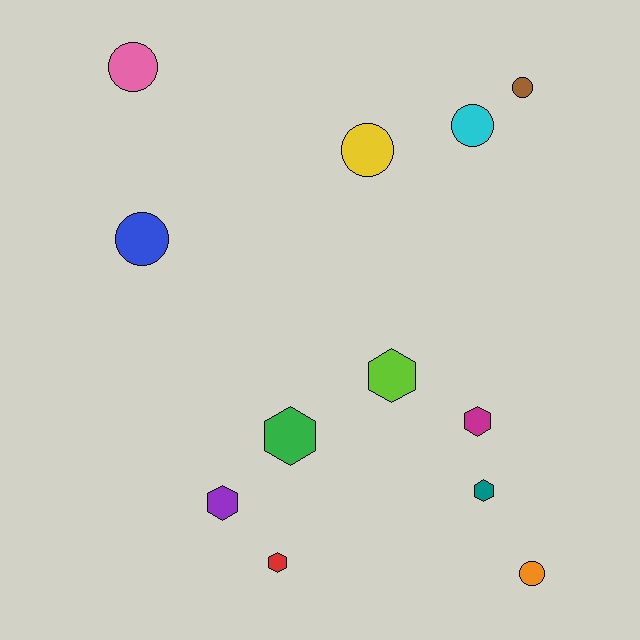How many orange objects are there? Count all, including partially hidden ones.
There is 1 orange object.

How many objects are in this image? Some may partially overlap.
There are 12 objects.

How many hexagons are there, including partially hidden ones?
There are 6 hexagons.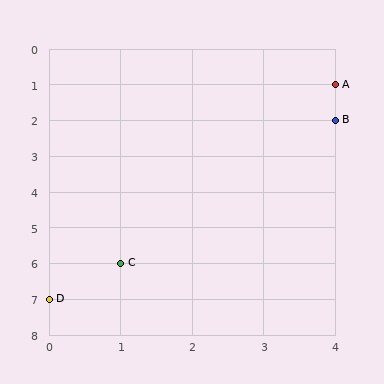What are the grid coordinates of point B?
Point B is at grid coordinates (4, 2).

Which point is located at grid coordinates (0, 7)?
Point D is at (0, 7).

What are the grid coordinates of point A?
Point A is at grid coordinates (4, 1).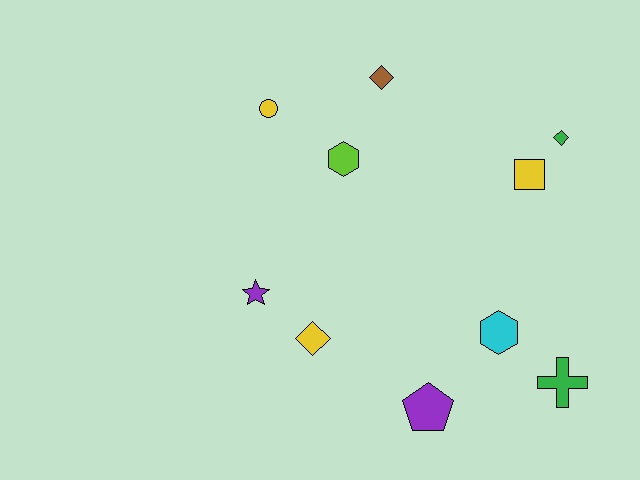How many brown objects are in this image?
There is 1 brown object.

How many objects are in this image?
There are 10 objects.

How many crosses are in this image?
There is 1 cross.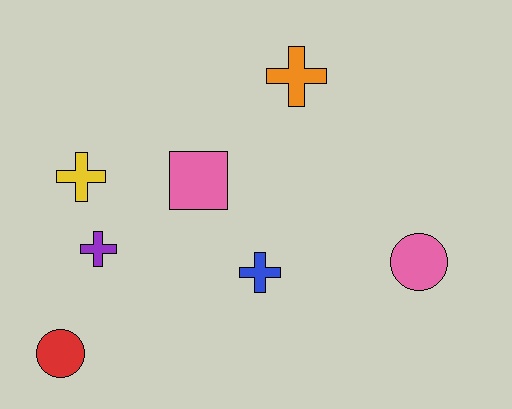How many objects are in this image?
There are 7 objects.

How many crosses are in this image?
There are 4 crosses.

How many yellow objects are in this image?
There is 1 yellow object.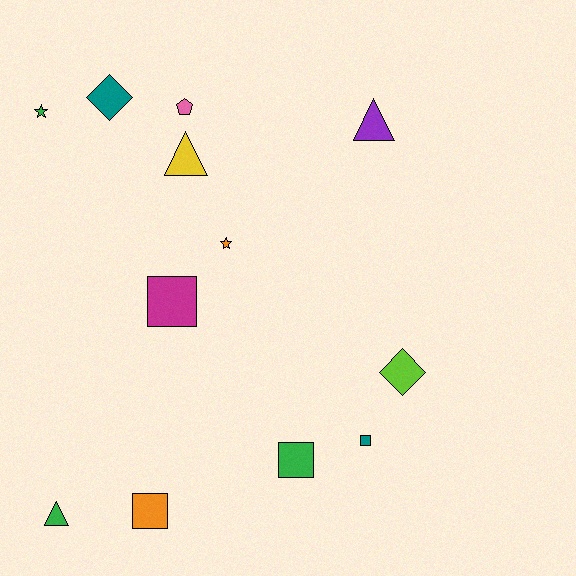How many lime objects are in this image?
There is 1 lime object.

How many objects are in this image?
There are 12 objects.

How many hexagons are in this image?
There are no hexagons.